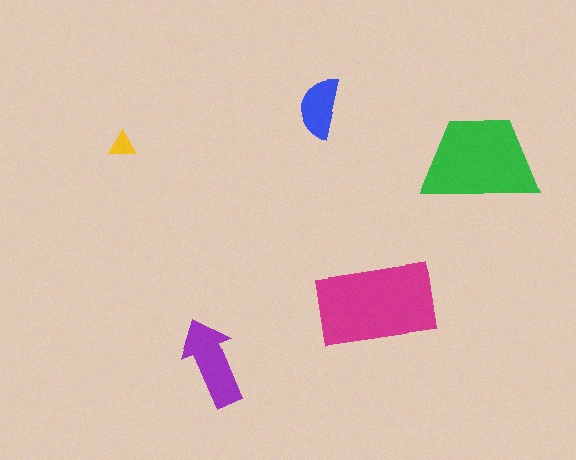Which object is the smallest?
The yellow triangle.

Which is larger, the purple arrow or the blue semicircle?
The purple arrow.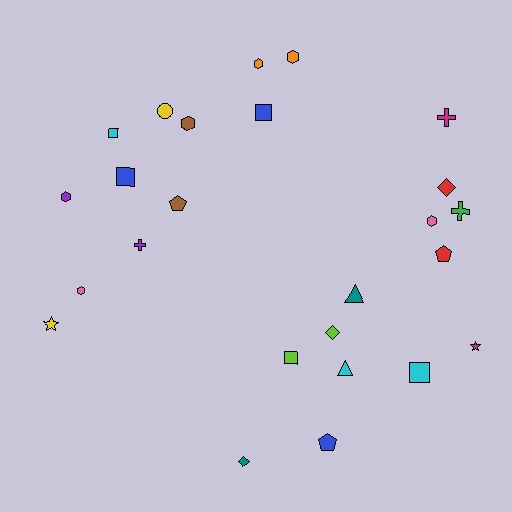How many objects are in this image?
There are 25 objects.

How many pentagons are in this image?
There are 3 pentagons.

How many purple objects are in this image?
There are 2 purple objects.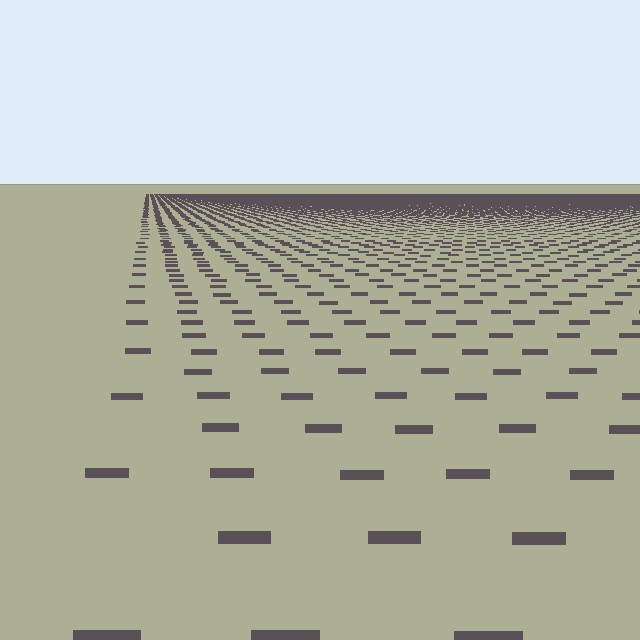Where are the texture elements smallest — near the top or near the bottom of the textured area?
Near the top.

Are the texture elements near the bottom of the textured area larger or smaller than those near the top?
Larger. Near the bottom, elements are closer to the viewer and appear at a bigger on-screen size.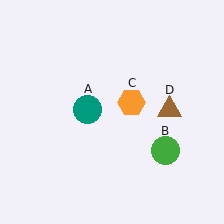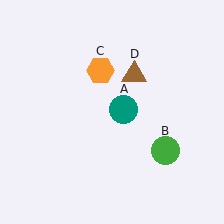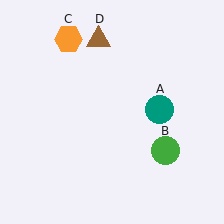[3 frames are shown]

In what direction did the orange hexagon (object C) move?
The orange hexagon (object C) moved up and to the left.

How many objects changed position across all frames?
3 objects changed position: teal circle (object A), orange hexagon (object C), brown triangle (object D).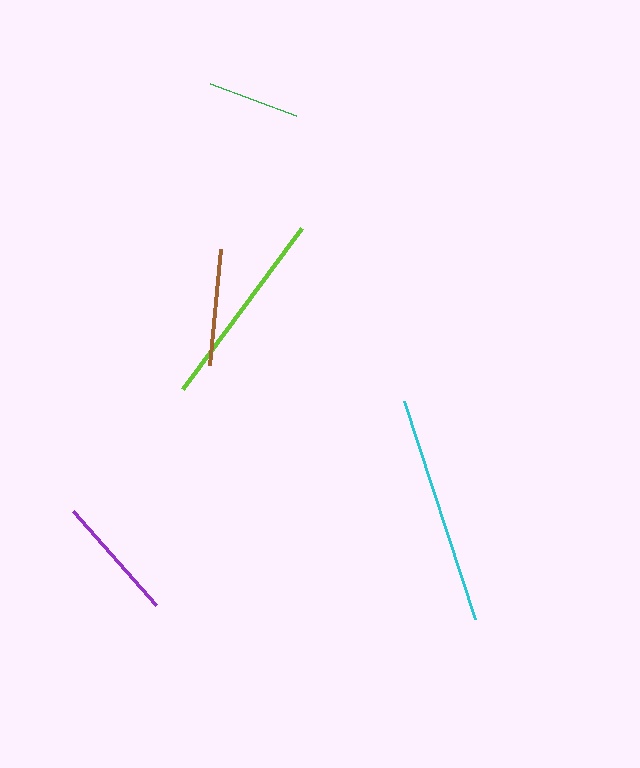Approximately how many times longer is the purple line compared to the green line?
The purple line is approximately 1.4 times the length of the green line.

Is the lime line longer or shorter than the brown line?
The lime line is longer than the brown line.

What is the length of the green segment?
The green segment is approximately 93 pixels long.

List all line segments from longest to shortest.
From longest to shortest: cyan, lime, purple, brown, green.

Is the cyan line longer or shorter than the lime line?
The cyan line is longer than the lime line.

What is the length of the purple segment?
The purple segment is approximately 126 pixels long.